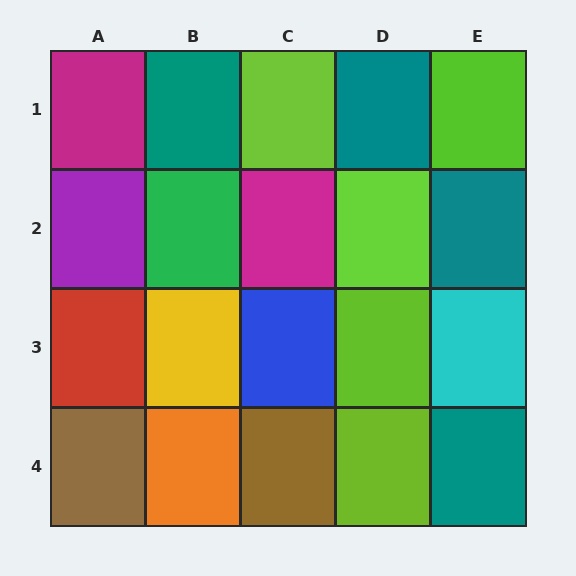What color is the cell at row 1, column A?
Magenta.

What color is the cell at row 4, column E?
Teal.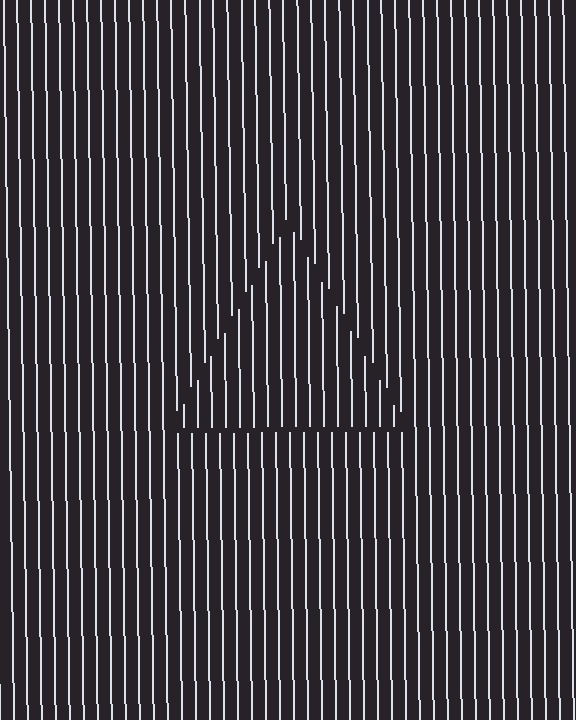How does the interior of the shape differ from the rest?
The interior of the shape contains the same grating, shifted by half a period — the contour is defined by the phase discontinuity where line-ends from the inner and outer gratings abut.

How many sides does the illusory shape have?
3 sides — the line-ends trace a triangle.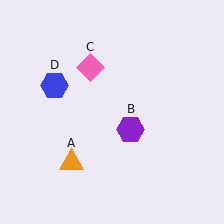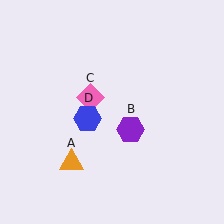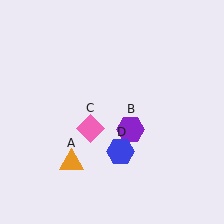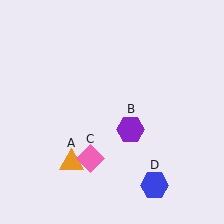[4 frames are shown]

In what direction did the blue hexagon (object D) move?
The blue hexagon (object D) moved down and to the right.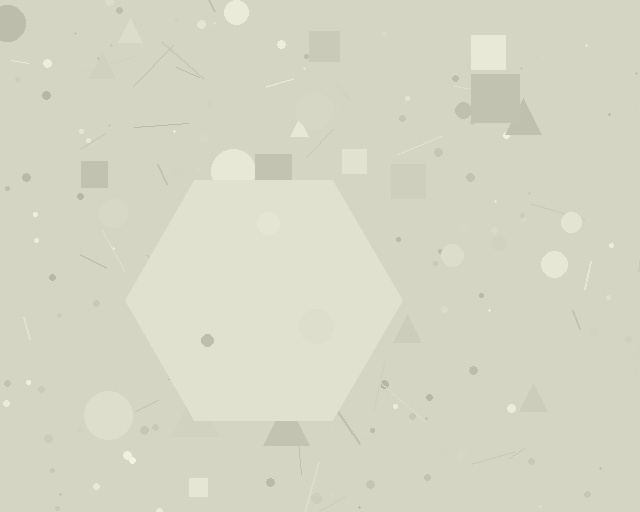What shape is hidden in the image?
A hexagon is hidden in the image.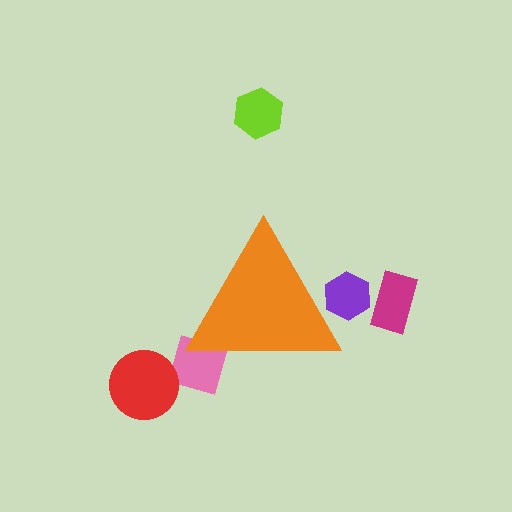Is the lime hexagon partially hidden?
No, the lime hexagon is fully visible.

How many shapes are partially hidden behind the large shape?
2 shapes are partially hidden.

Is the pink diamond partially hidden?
Yes, the pink diamond is partially hidden behind the orange triangle.